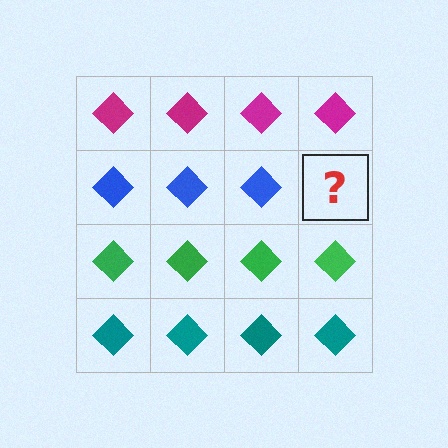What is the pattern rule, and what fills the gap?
The rule is that each row has a consistent color. The gap should be filled with a blue diamond.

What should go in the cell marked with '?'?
The missing cell should contain a blue diamond.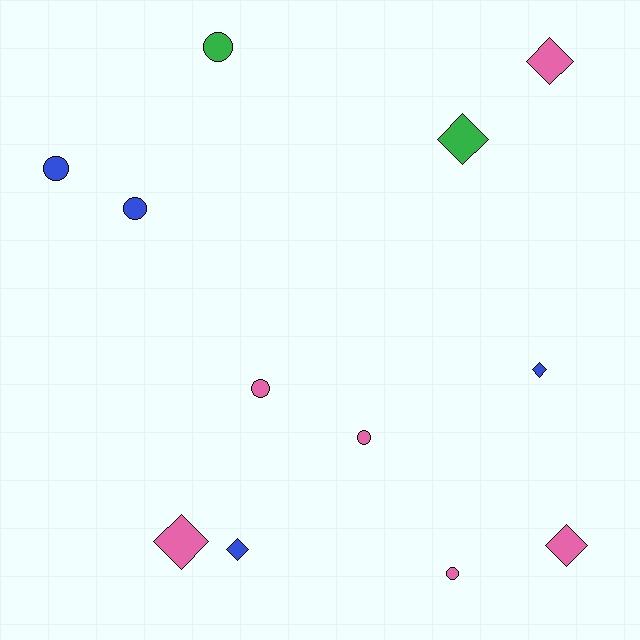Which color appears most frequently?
Pink, with 6 objects.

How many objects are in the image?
There are 12 objects.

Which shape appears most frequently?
Circle, with 6 objects.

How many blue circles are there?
There are 2 blue circles.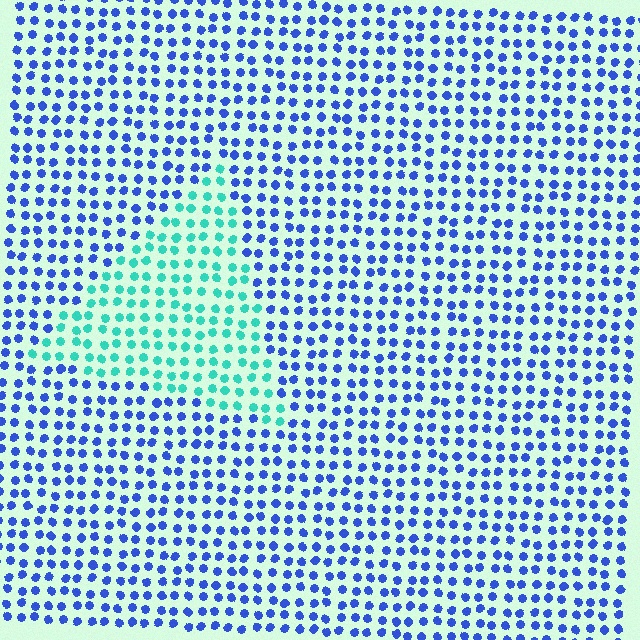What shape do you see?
I see a triangle.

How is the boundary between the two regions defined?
The boundary is defined purely by a slight shift in hue (about 58 degrees). Spacing, size, and orientation are identical on both sides.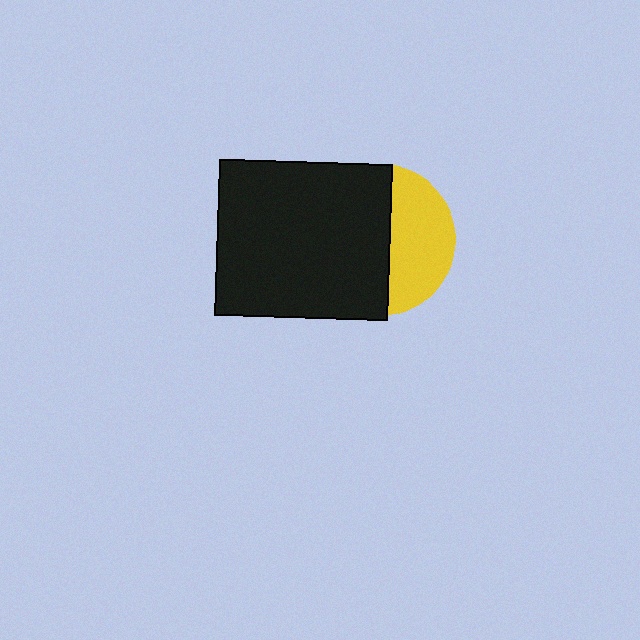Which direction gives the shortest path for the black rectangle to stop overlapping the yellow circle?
Moving left gives the shortest separation.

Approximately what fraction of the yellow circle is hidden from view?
Roughly 58% of the yellow circle is hidden behind the black rectangle.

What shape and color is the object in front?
The object in front is a black rectangle.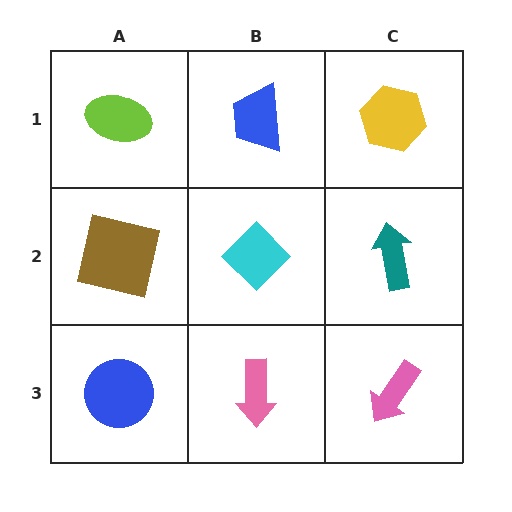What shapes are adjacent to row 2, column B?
A blue trapezoid (row 1, column B), a pink arrow (row 3, column B), a brown square (row 2, column A), a teal arrow (row 2, column C).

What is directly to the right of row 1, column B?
A yellow hexagon.